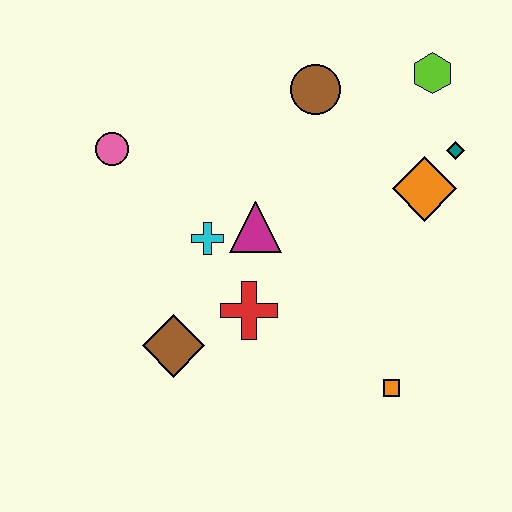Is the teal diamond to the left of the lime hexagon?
No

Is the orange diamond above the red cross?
Yes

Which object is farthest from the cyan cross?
The lime hexagon is farthest from the cyan cross.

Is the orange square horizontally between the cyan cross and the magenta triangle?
No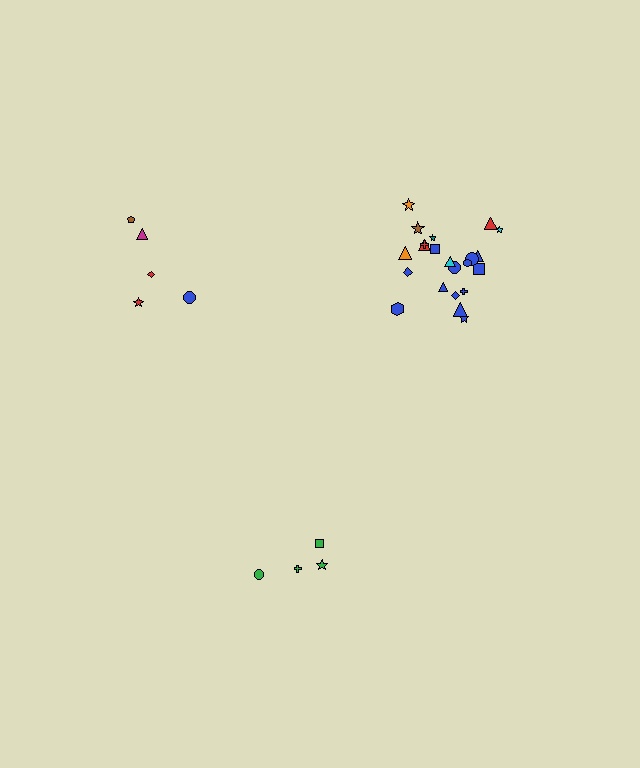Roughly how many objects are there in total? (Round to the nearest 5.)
Roughly 30 objects in total.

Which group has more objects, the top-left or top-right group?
The top-right group.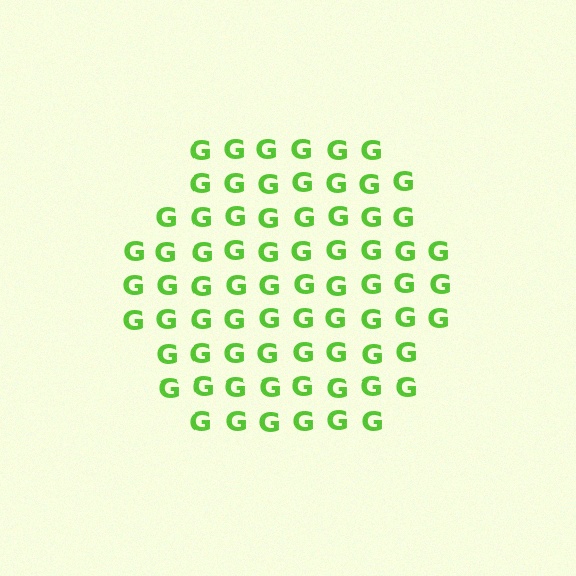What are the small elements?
The small elements are letter G's.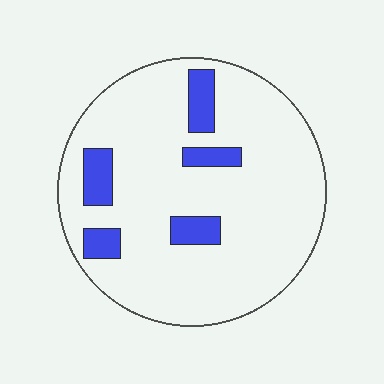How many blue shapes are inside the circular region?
5.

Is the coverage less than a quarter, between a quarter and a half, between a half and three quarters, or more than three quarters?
Less than a quarter.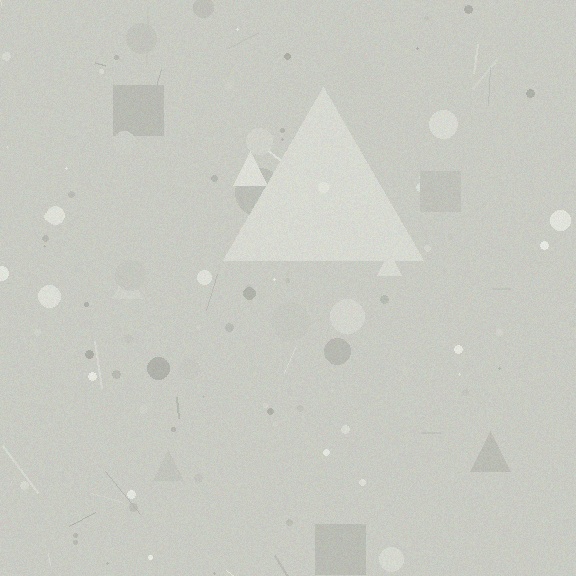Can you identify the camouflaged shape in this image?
The camouflaged shape is a triangle.